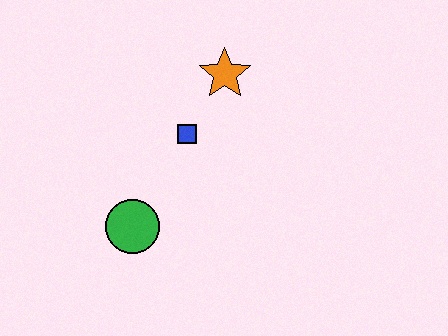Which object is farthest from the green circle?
The orange star is farthest from the green circle.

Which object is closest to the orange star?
The blue square is closest to the orange star.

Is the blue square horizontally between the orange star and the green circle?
Yes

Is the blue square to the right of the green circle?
Yes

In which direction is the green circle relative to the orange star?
The green circle is below the orange star.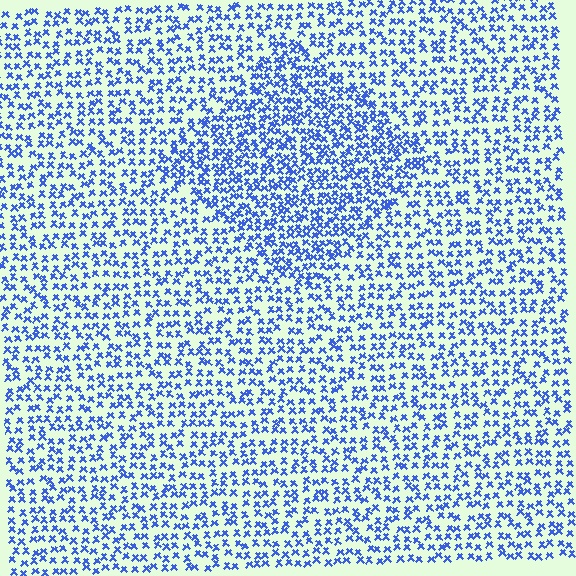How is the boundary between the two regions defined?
The boundary is defined by a change in element density (approximately 1.6x ratio). All elements are the same color, size, and shape.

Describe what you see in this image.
The image contains small blue elements arranged at two different densities. A diamond-shaped region is visible where the elements are more densely packed than the surrounding area.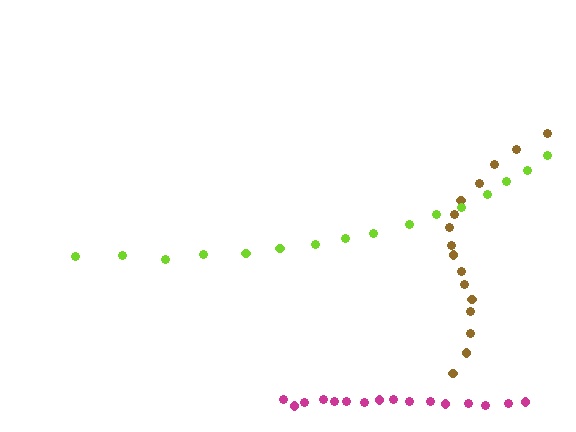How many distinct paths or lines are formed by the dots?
There are 3 distinct paths.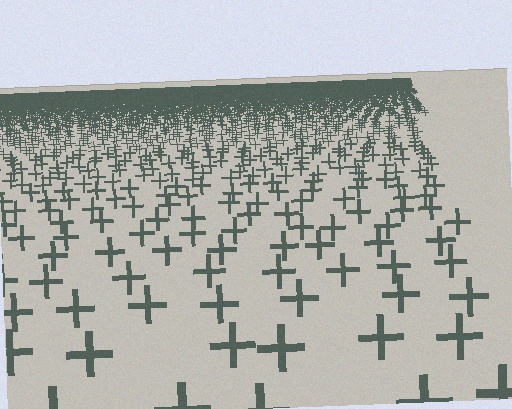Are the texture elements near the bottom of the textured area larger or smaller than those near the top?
Larger. Near the bottom, elements are closer to the viewer and appear at a bigger on-screen size.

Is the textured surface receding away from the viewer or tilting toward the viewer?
The surface is receding away from the viewer. Texture elements get smaller and denser toward the top.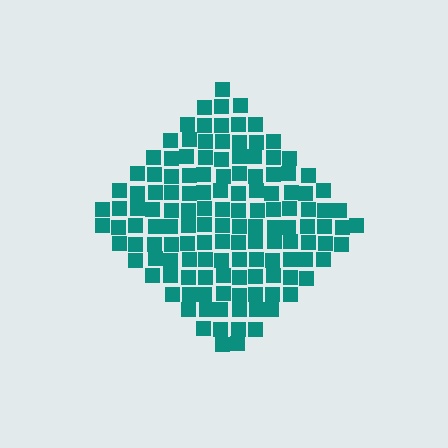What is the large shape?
The large shape is a diamond.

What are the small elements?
The small elements are squares.